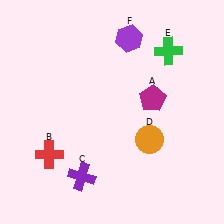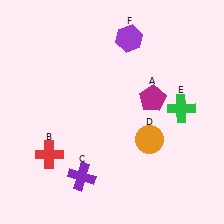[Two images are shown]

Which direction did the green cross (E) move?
The green cross (E) moved down.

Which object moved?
The green cross (E) moved down.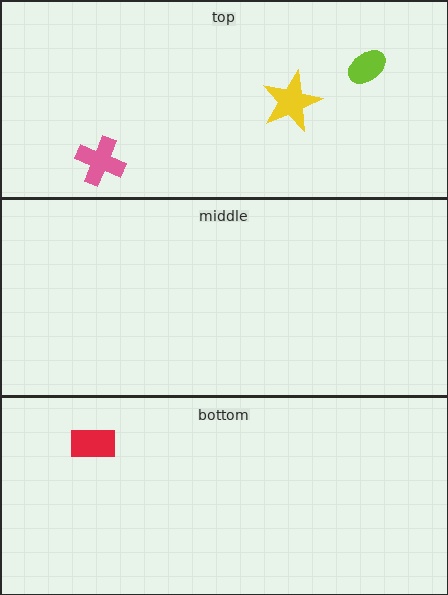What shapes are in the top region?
The pink cross, the yellow star, the lime ellipse.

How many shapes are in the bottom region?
1.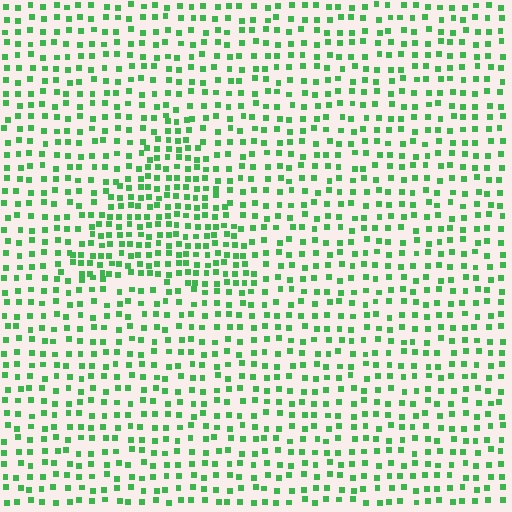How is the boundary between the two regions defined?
The boundary is defined by a change in element density (approximately 1.7x ratio). All elements are the same color, size, and shape.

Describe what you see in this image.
The image contains small green elements arranged at two different densities. A triangle-shaped region is visible where the elements are more densely packed than the surrounding area.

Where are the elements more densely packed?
The elements are more densely packed inside the triangle boundary.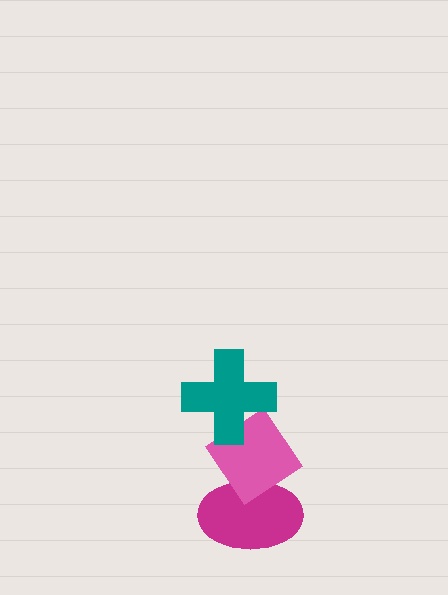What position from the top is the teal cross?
The teal cross is 1st from the top.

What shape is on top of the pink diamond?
The teal cross is on top of the pink diamond.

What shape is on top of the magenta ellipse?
The pink diamond is on top of the magenta ellipse.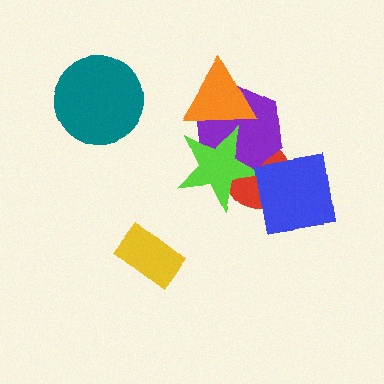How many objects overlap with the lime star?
4 objects overlap with the lime star.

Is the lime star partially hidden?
Yes, it is partially covered by another shape.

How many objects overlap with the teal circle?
0 objects overlap with the teal circle.